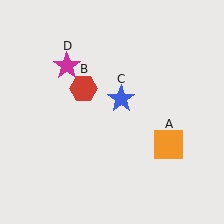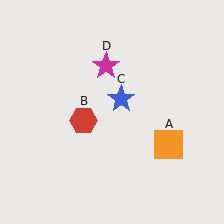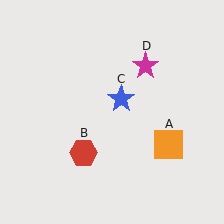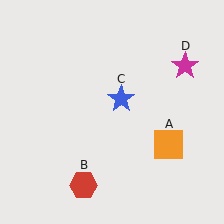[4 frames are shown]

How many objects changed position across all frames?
2 objects changed position: red hexagon (object B), magenta star (object D).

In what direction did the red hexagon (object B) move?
The red hexagon (object B) moved down.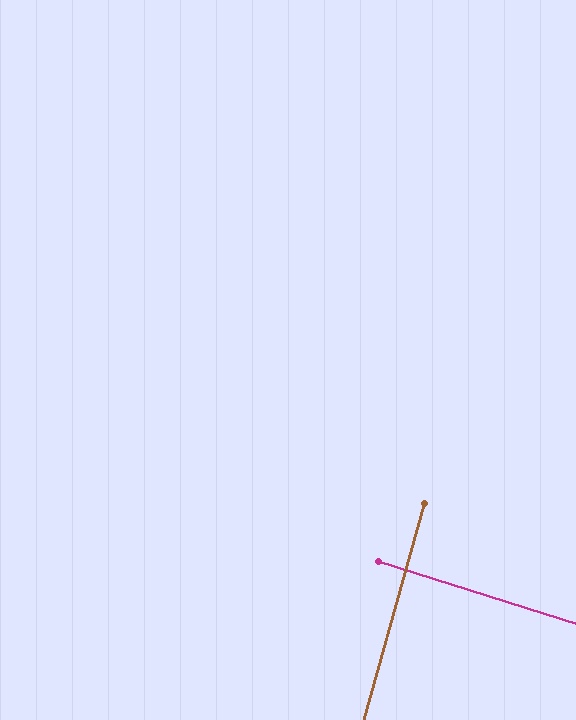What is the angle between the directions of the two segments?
Approximately 88 degrees.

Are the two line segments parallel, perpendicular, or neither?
Perpendicular — they meet at approximately 88°.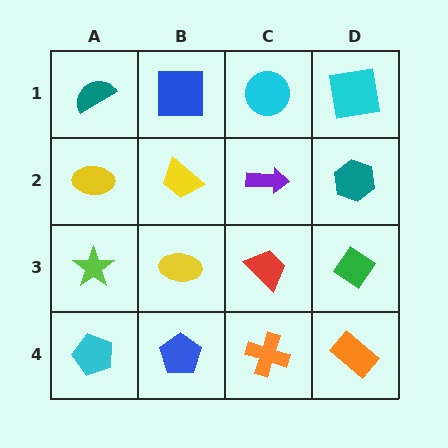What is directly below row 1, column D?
A teal hexagon.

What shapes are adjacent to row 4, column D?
A green diamond (row 3, column D), an orange cross (row 4, column C).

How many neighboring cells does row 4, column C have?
3.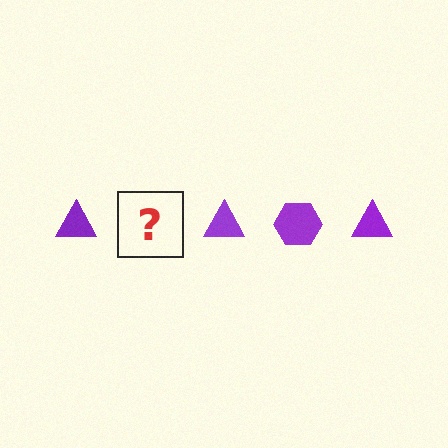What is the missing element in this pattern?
The missing element is a purple hexagon.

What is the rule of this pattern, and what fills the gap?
The rule is that the pattern cycles through triangle, hexagon shapes in purple. The gap should be filled with a purple hexagon.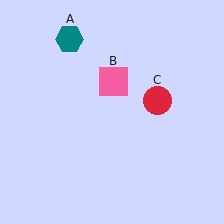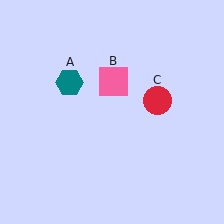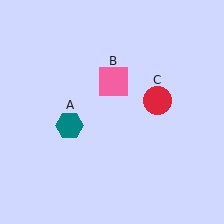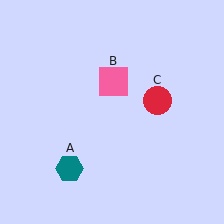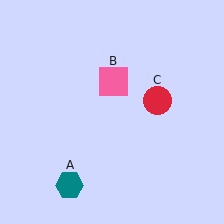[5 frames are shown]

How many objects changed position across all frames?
1 object changed position: teal hexagon (object A).